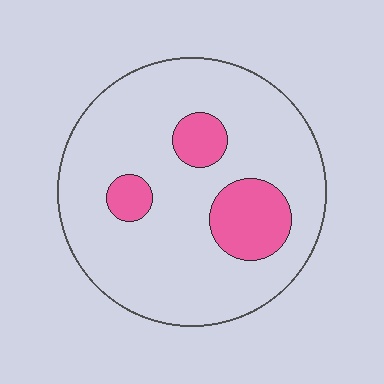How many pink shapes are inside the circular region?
3.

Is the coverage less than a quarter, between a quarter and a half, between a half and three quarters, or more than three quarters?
Less than a quarter.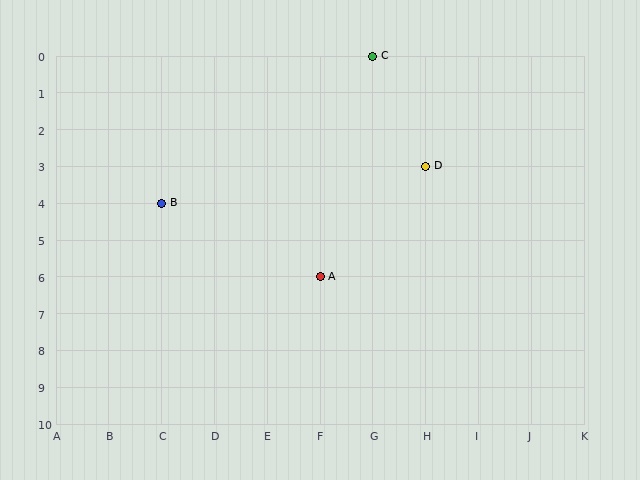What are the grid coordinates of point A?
Point A is at grid coordinates (F, 6).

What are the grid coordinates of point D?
Point D is at grid coordinates (H, 3).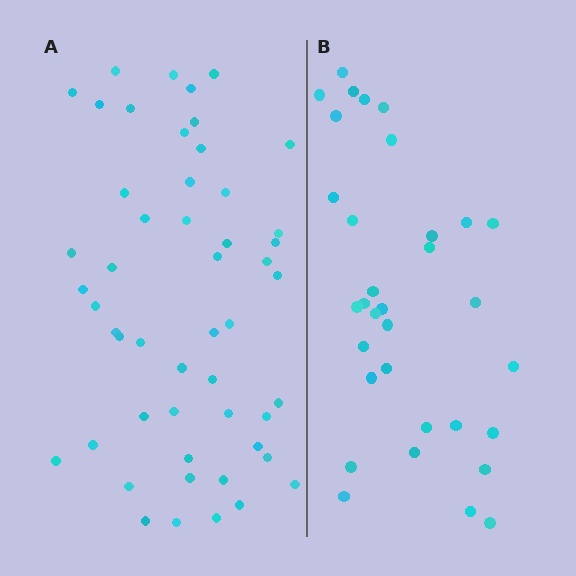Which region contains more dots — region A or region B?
Region A (the left region) has more dots.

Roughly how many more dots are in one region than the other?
Region A has approximately 20 more dots than region B.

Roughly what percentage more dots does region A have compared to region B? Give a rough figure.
About 55% more.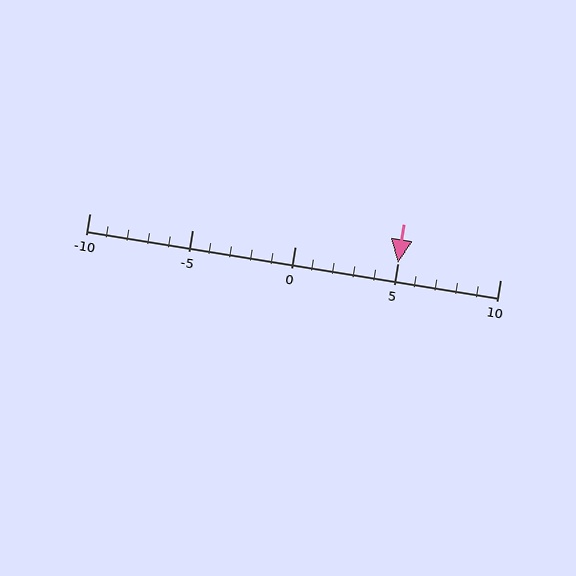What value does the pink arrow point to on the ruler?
The pink arrow points to approximately 5.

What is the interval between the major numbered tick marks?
The major tick marks are spaced 5 units apart.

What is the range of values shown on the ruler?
The ruler shows values from -10 to 10.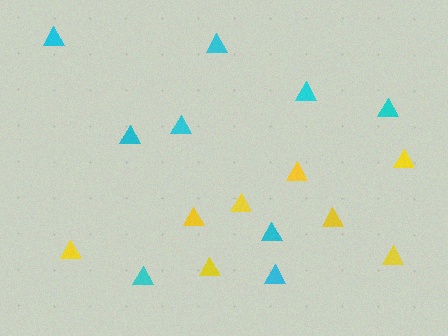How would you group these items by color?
There are 2 groups: one group of yellow triangles (8) and one group of cyan triangles (9).